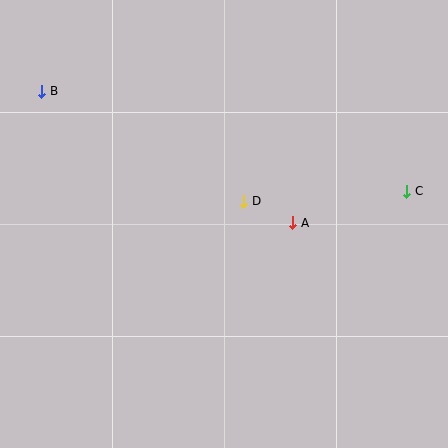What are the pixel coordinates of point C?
Point C is at (407, 191).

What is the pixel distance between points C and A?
The distance between C and A is 118 pixels.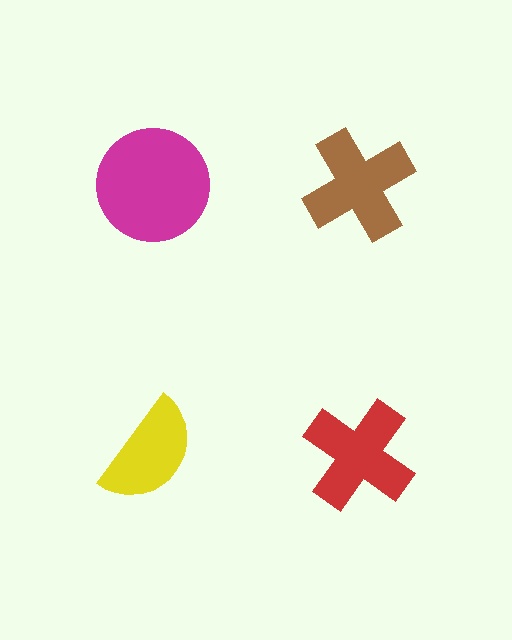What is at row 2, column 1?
A yellow semicircle.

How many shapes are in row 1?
2 shapes.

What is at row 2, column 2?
A red cross.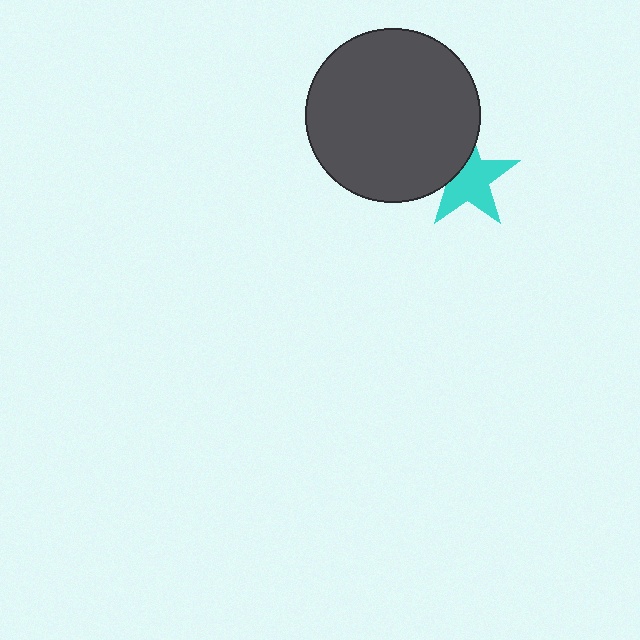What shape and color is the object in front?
The object in front is a dark gray circle.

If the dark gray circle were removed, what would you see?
You would see the complete cyan star.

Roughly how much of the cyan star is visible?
Most of it is visible (roughly 69%).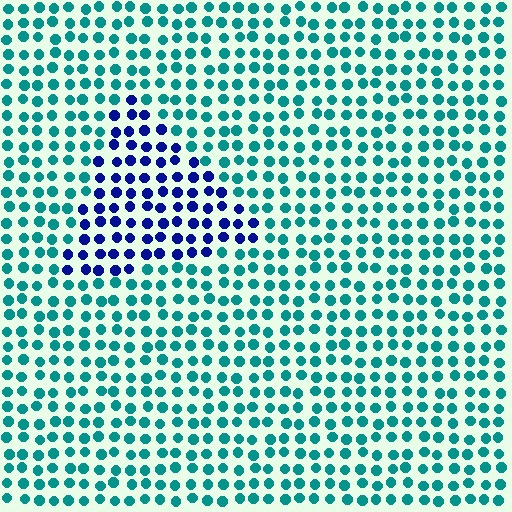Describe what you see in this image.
The image is filled with small teal elements in a uniform arrangement. A triangle-shaped region is visible where the elements are tinted to a slightly different hue, forming a subtle color boundary.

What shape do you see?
I see a triangle.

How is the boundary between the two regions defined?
The boundary is defined purely by a slight shift in hue (about 59 degrees). Spacing, size, and orientation are identical on both sides.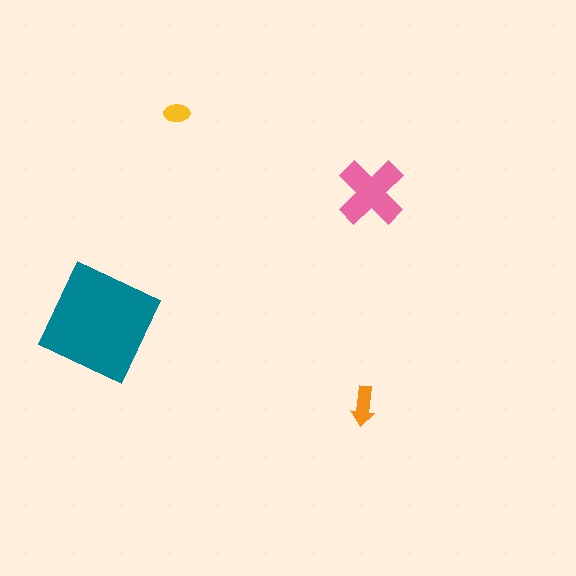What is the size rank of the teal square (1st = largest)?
1st.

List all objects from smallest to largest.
The yellow ellipse, the orange arrow, the pink cross, the teal square.